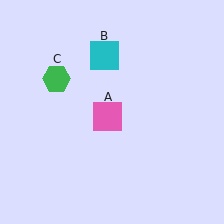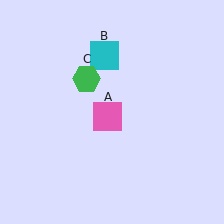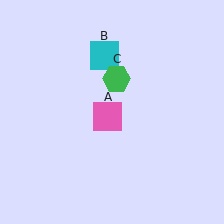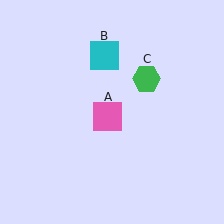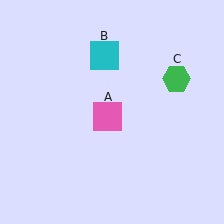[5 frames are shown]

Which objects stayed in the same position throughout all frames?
Pink square (object A) and cyan square (object B) remained stationary.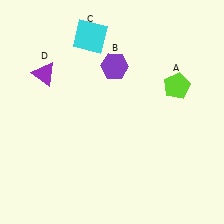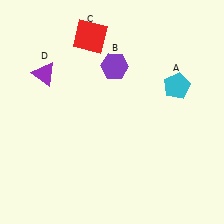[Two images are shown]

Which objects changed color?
A changed from lime to cyan. C changed from cyan to red.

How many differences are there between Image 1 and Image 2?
There are 2 differences between the two images.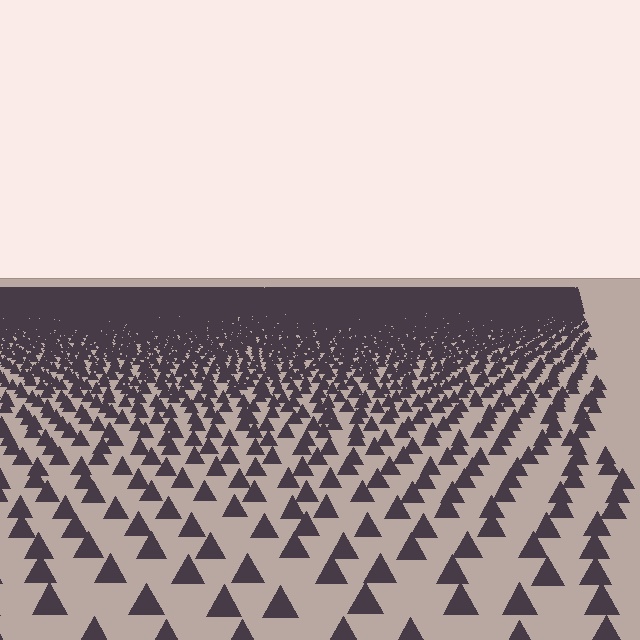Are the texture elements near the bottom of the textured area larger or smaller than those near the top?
Larger. Near the bottom, elements are closer to the viewer and appear at a bigger on-screen size.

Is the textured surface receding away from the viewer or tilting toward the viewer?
The surface is receding away from the viewer. Texture elements get smaller and denser toward the top.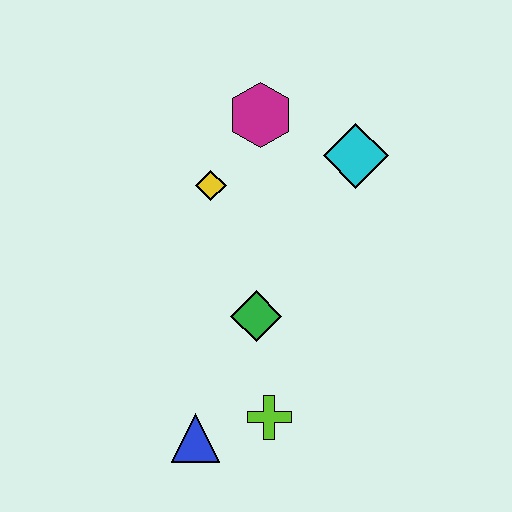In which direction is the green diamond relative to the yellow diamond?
The green diamond is below the yellow diamond.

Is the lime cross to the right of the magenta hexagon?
Yes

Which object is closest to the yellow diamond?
The magenta hexagon is closest to the yellow diamond.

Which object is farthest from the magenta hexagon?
The blue triangle is farthest from the magenta hexagon.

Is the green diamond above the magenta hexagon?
No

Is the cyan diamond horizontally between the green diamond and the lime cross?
No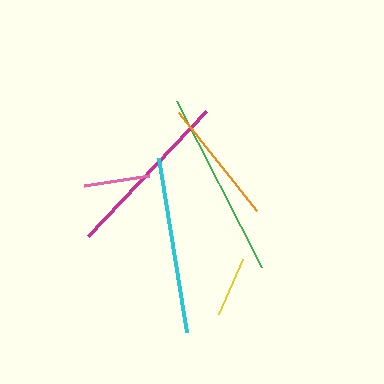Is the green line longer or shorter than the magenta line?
The green line is longer than the magenta line.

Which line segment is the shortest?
The yellow line is the shortest at approximately 60 pixels.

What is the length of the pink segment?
The pink segment is approximately 66 pixels long.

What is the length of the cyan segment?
The cyan segment is approximately 177 pixels long.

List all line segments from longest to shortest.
From longest to shortest: green, cyan, magenta, orange, pink, yellow.